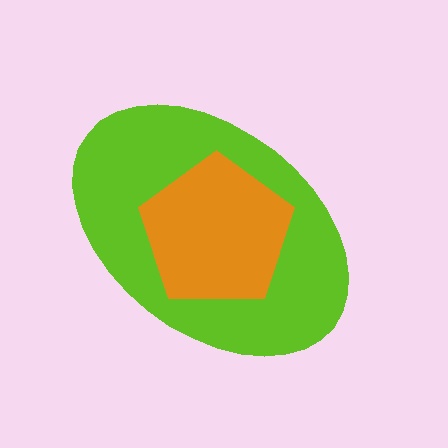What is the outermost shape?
The lime ellipse.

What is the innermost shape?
The orange pentagon.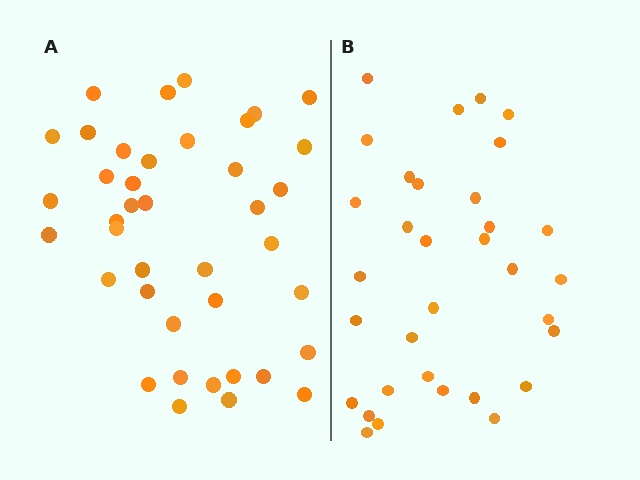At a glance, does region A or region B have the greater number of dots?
Region A (the left region) has more dots.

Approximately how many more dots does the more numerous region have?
Region A has roughly 8 or so more dots than region B.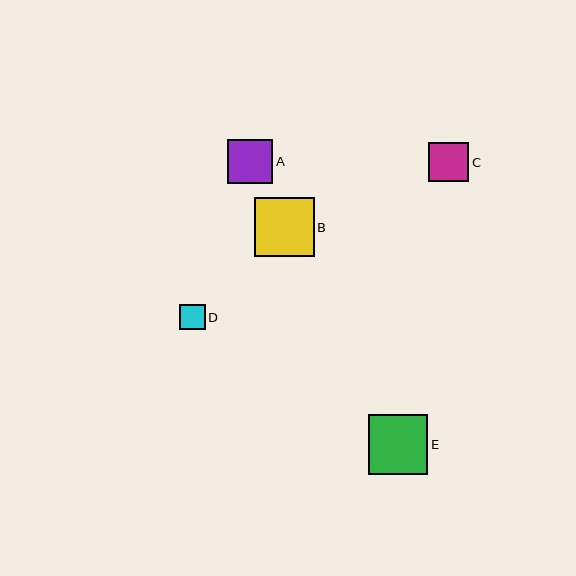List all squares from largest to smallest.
From largest to smallest: E, B, A, C, D.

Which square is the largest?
Square E is the largest with a size of approximately 60 pixels.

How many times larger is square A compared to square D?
Square A is approximately 1.8 times the size of square D.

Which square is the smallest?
Square D is the smallest with a size of approximately 25 pixels.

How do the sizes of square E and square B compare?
Square E and square B are approximately the same size.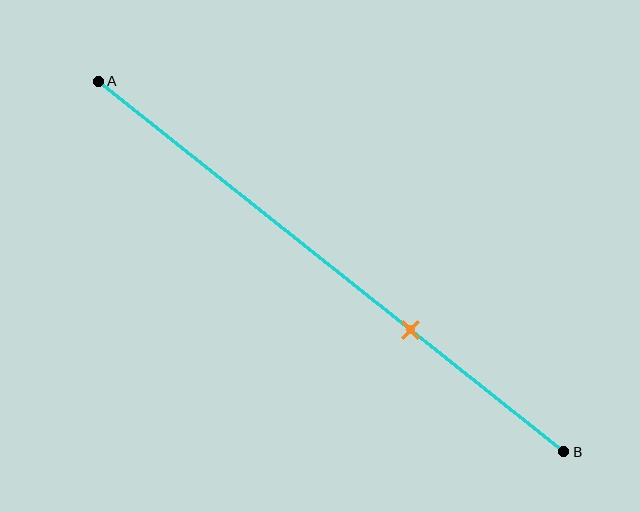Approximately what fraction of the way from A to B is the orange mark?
The orange mark is approximately 65% of the way from A to B.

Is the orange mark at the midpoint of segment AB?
No, the mark is at about 65% from A, not at the 50% midpoint.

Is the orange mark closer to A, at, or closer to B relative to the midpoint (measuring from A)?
The orange mark is closer to point B than the midpoint of segment AB.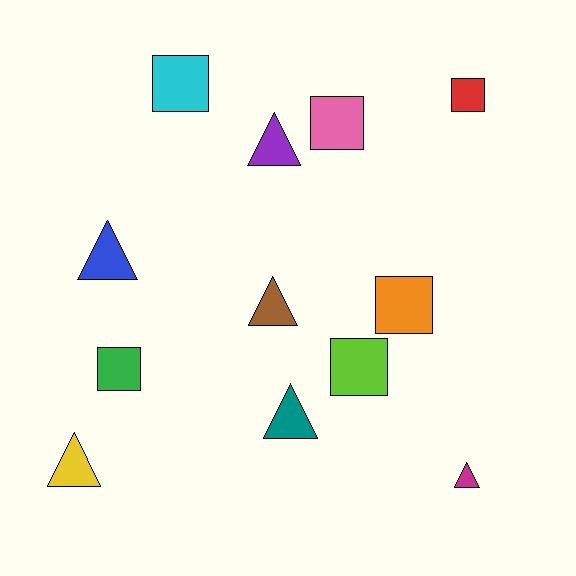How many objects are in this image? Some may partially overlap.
There are 12 objects.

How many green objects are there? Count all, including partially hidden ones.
There is 1 green object.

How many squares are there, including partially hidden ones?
There are 6 squares.